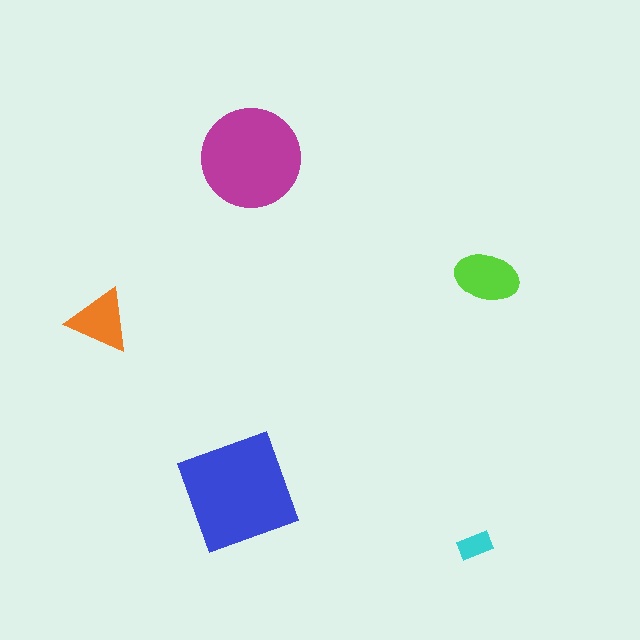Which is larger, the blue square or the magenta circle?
The blue square.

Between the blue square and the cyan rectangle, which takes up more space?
The blue square.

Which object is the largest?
The blue square.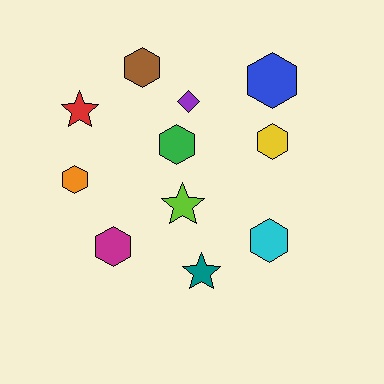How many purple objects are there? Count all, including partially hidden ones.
There is 1 purple object.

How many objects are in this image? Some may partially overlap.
There are 11 objects.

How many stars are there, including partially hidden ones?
There are 3 stars.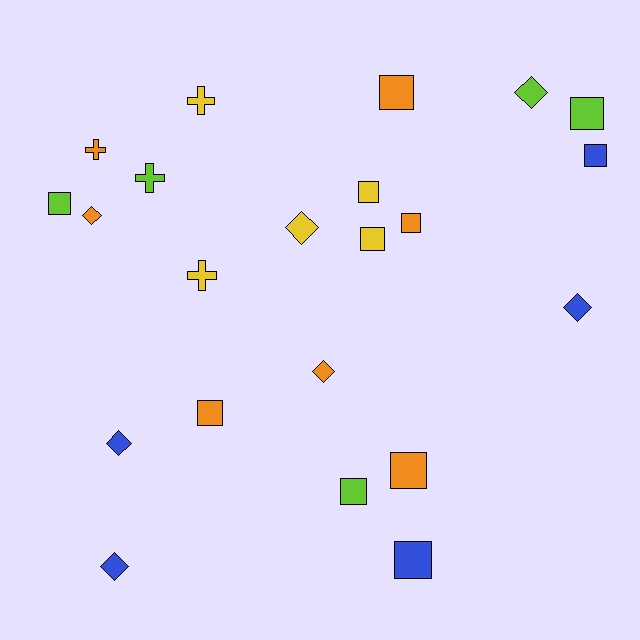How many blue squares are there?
There are 2 blue squares.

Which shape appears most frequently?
Square, with 11 objects.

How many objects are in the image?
There are 22 objects.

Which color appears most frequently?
Orange, with 7 objects.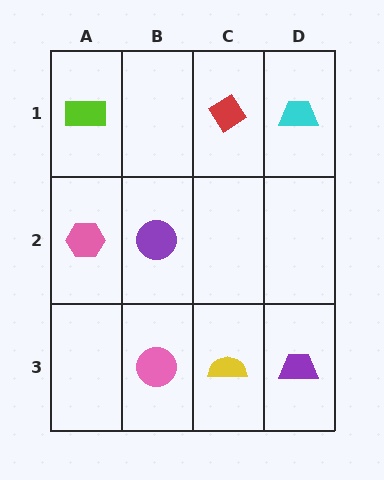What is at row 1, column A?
A lime rectangle.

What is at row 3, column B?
A pink circle.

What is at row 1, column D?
A cyan trapezoid.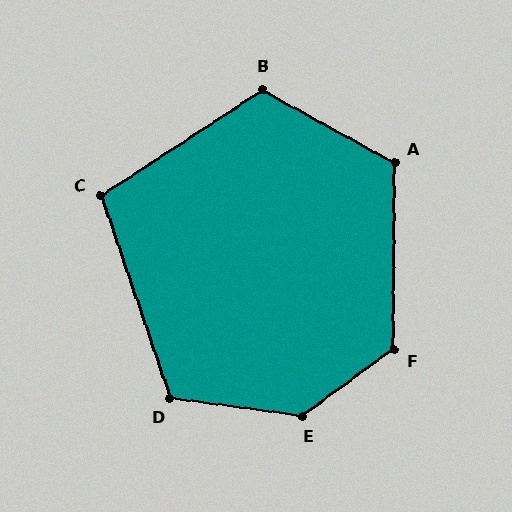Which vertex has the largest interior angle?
E, at approximately 136 degrees.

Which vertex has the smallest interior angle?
C, at approximately 105 degrees.